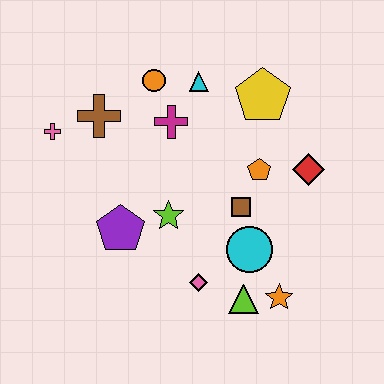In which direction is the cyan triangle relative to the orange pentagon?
The cyan triangle is above the orange pentagon.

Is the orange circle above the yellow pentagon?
Yes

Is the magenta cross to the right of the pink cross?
Yes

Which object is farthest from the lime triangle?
The pink cross is farthest from the lime triangle.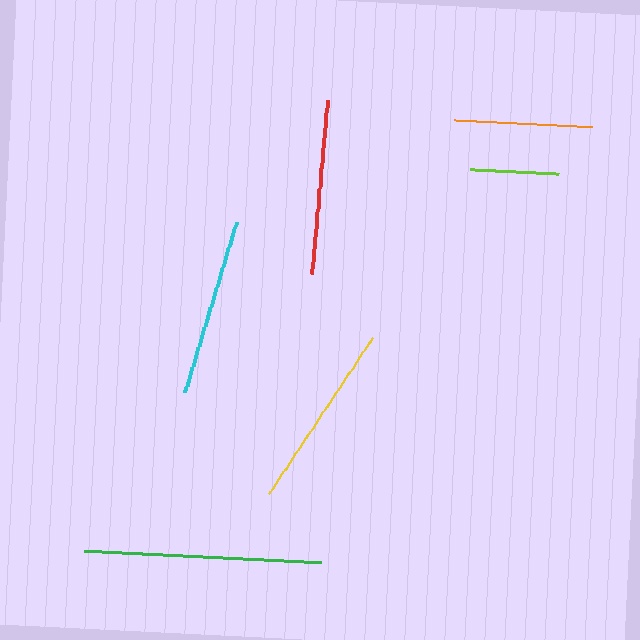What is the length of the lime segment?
The lime segment is approximately 89 pixels long.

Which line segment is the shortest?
The lime line is the shortest at approximately 89 pixels.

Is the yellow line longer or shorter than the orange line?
The yellow line is longer than the orange line.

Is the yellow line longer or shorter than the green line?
The green line is longer than the yellow line.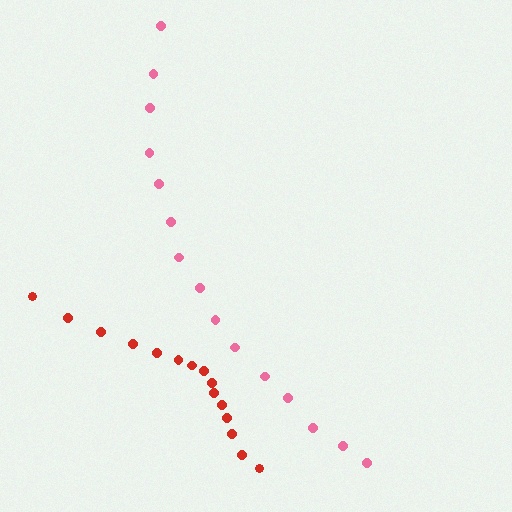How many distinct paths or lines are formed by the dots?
There are 2 distinct paths.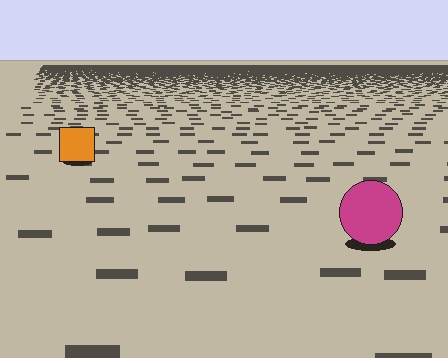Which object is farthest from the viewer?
The orange square is farthest from the viewer. It appears smaller and the ground texture around it is denser.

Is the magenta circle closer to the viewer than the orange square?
Yes. The magenta circle is closer — you can tell from the texture gradient: the ground texture is coarser near it.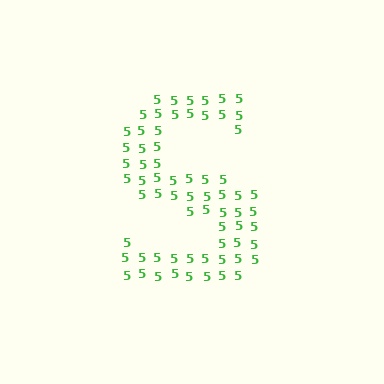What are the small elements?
The small elements are digit 5's.